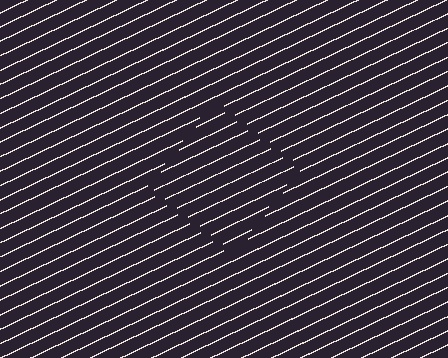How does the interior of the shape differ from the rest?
The interior of the shape contains the same grating, shifted by half a period — the contour is defined by the phase discontinuity where line-ends from the inner and outer gratings abut.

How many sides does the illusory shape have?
4 sides — the line-ends trace a square.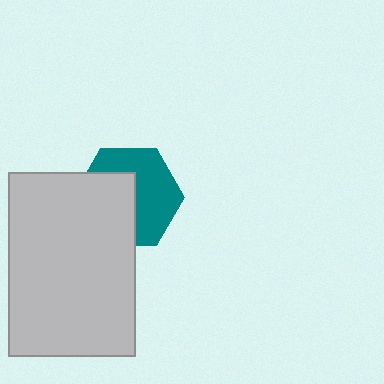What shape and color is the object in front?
The object in front is a light gray rectangle.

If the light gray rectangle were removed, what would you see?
You would see the complete teal hexagon.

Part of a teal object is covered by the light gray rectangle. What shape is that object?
It is a hexagon.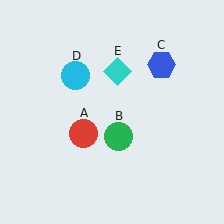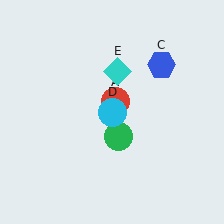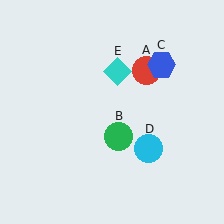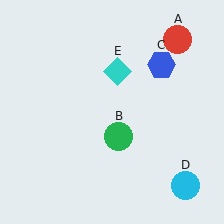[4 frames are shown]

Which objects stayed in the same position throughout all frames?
Green circle (object B) and blue hexagon (object C) and cyan diamond (object E) remained stationary.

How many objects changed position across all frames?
2 objects changed position: red circle (object A), cyan circle (object D).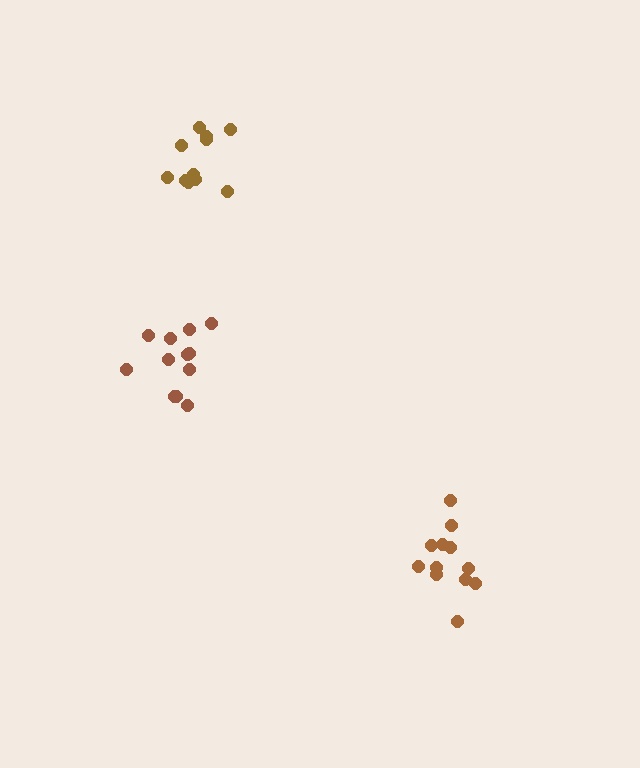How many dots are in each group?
Group 1: 11 dots, Group 2: 12 dots, Group 3: 12 dots (35 total).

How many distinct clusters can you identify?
There are 3 distinct clusters.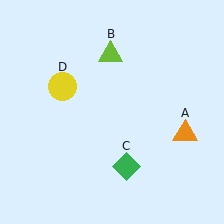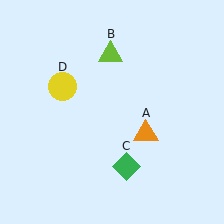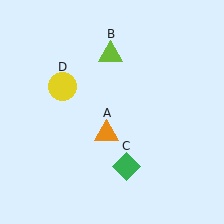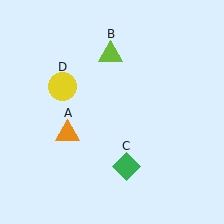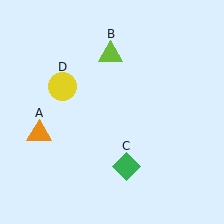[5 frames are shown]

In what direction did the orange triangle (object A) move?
The orange triangle (object A) moved left.